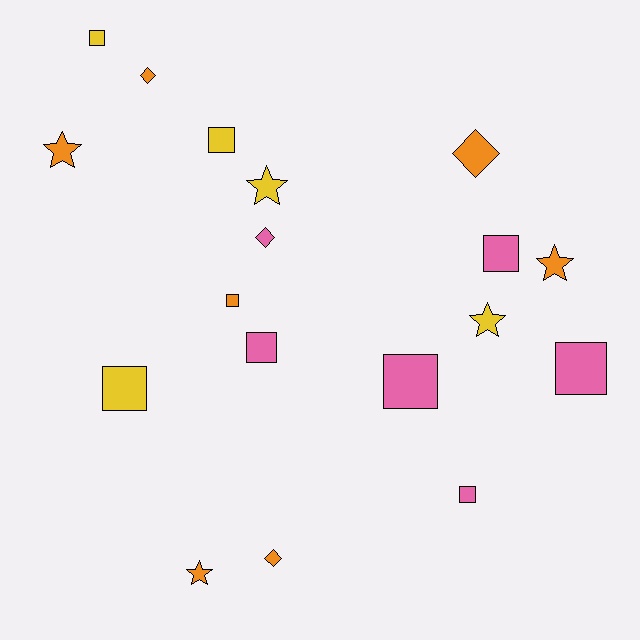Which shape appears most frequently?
Square, with 9 objects.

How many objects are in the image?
There are 18 objects.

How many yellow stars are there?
There are 2 yellow stars.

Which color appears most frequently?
Orange, with 7 objects.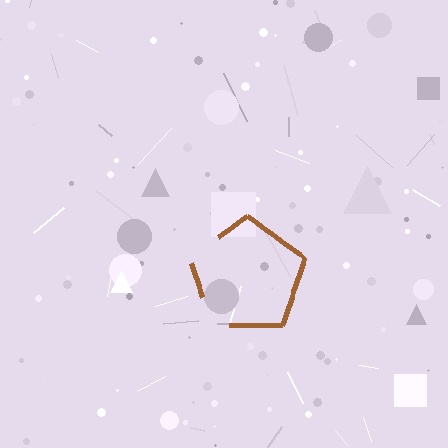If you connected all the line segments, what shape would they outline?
They would outline a pentagon.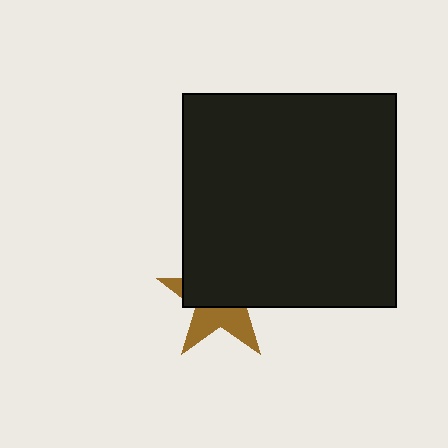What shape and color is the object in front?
The object in front is a black square.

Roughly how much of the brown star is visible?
A small part of it is visible (roughly 41%).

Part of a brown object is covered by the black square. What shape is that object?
It is a star.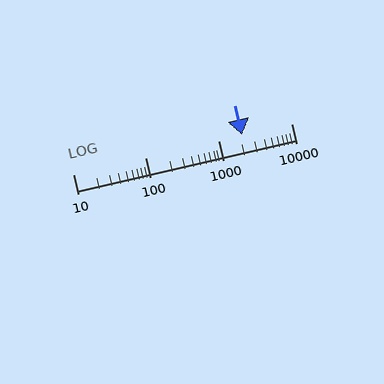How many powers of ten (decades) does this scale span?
The scale spans 3 decades, from 10 to 10000.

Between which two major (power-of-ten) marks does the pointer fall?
The pointer is between 1000 and 10000.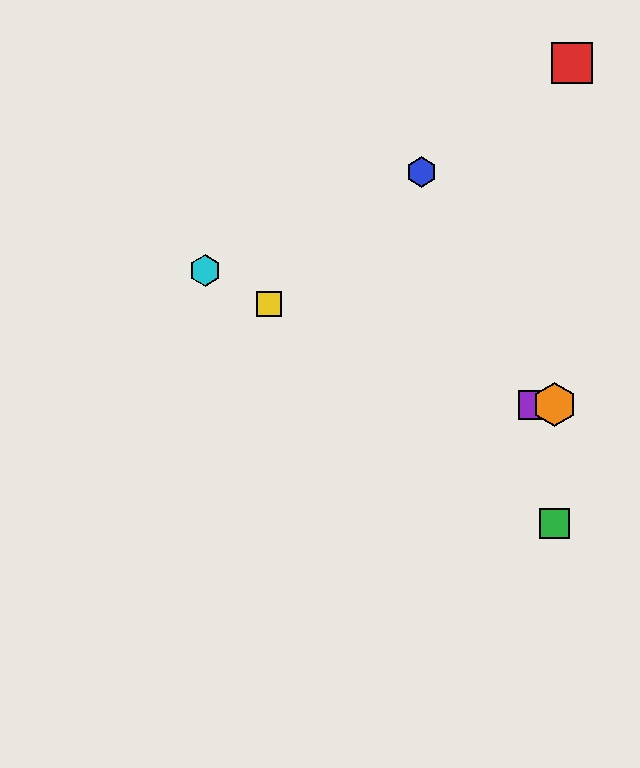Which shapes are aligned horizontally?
The purple square, the orange hexagon are aligned horizontally.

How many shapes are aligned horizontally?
2 shapes (the purple square, the orange hexagon) are aligned horizontally.